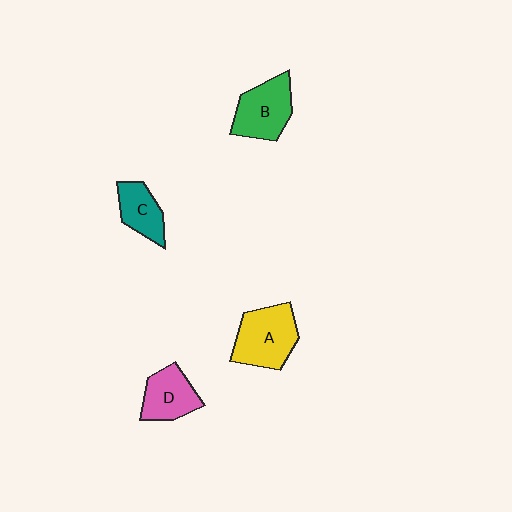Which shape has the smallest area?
Shape C (teal).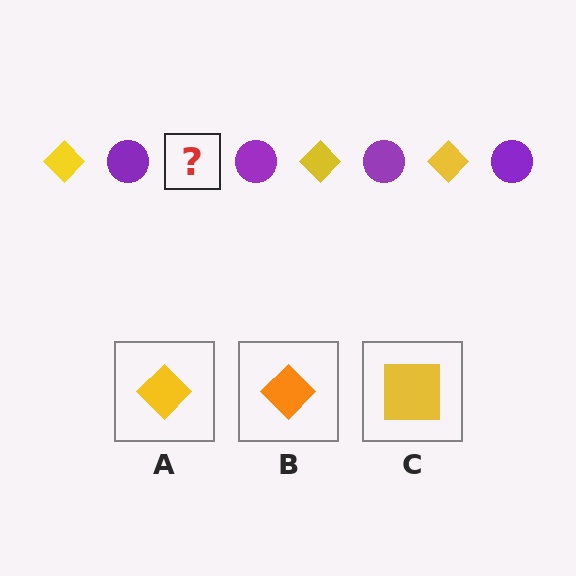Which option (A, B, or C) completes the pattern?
A.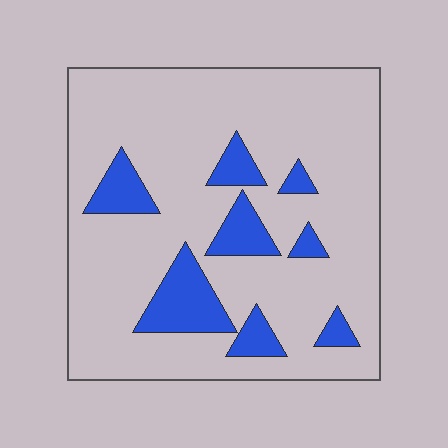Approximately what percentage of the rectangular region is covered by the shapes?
Approximately 15%.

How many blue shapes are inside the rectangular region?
8.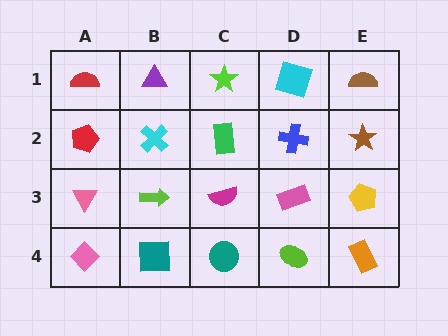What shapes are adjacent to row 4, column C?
A magenta semicircle (row 3, column C), a teal square (row 4, column B), a lime ellipse (row 4, column D).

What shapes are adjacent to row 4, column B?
A lime arrow (row 3, column B), a pink diamond (row 4, column A), a teal circle (row 4, column C).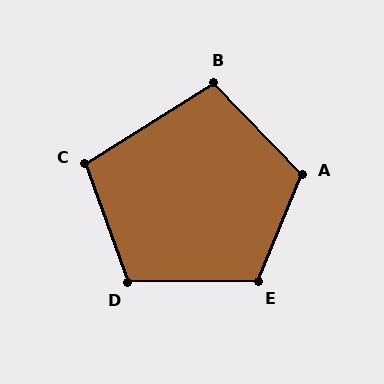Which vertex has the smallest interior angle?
B, at approximately 102 degrees.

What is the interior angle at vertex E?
Approximately 113 degrees (obtuse).